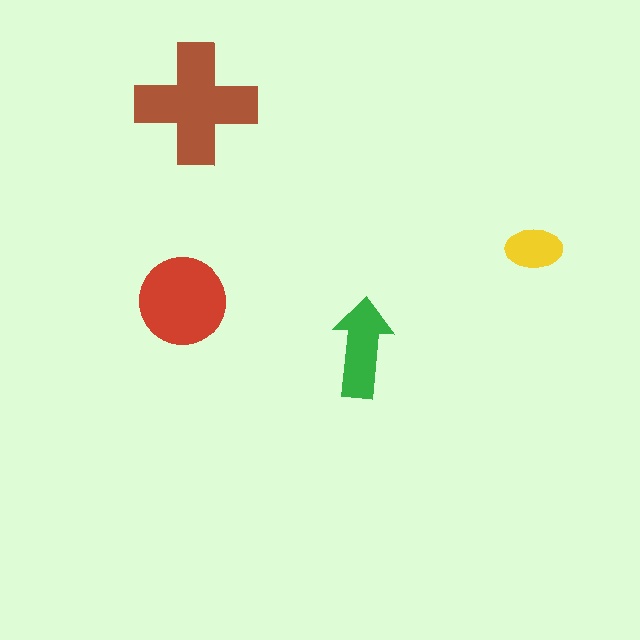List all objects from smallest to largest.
The yellow ellipse, the green arrow, the red circle, the brown cross.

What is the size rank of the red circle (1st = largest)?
2nd.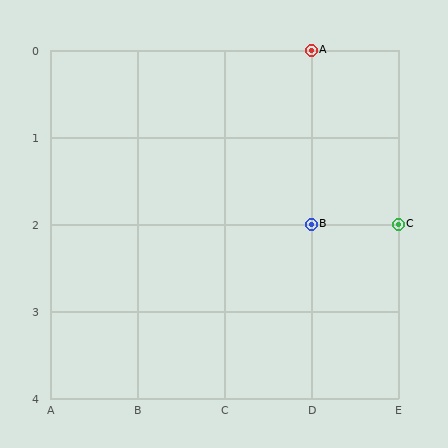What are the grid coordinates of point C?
Point C is at grid coordinates (E, 2).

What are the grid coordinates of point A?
Point A is at grid coordinates (D, 0).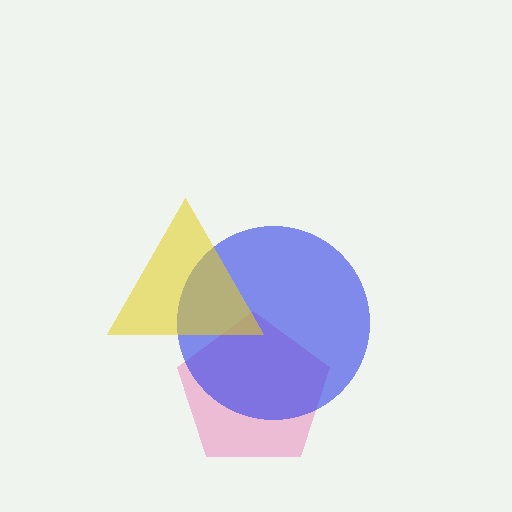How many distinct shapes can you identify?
There are 3 distinct shapes: a pink pentagon, a blue circle, a yellow triangle.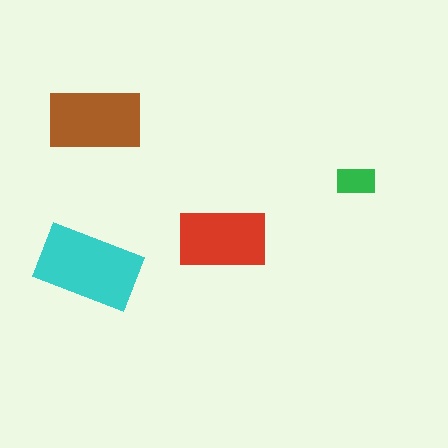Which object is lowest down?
The cyan rectangle is bottommost.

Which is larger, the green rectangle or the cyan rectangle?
The cyan one.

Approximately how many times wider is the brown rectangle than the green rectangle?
About 2.5 times wider.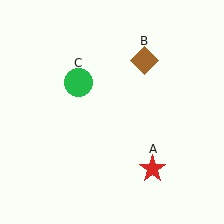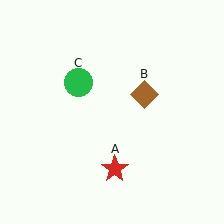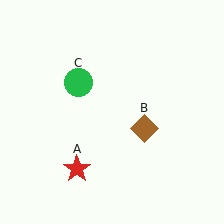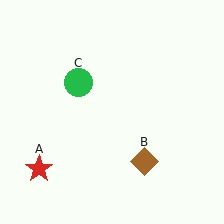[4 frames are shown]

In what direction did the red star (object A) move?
The red star (object A) moved left.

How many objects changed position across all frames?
2 objects changed position: red star (object A), brown diamond (object B).